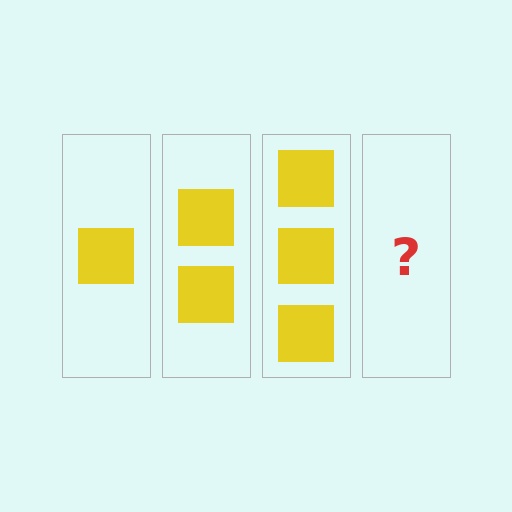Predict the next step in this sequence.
The next step is 4 squares.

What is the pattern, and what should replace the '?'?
The pattern is that each step adds one more square. The '?' should be 4 squares.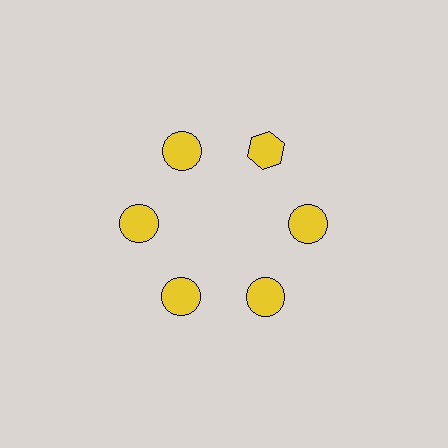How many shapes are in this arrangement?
There are 6 shapes arranged in a ring pattern.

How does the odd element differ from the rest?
It has a different shape: hexagon instead of circle.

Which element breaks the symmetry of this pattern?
The yellow hexagon at roughly the 1 o'clock position breaks the symmetry. All other shapes are yellow circles.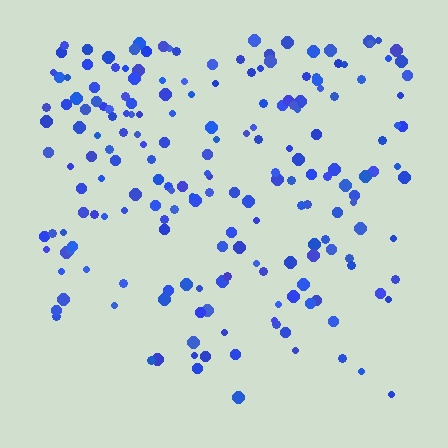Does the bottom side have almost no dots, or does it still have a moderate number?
Still a moderate number, just noticeably fewer than the top.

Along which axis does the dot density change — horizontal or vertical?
Vertical.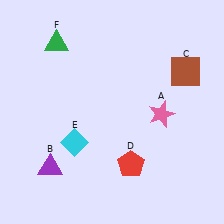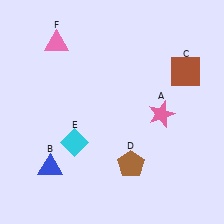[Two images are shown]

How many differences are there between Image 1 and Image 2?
There are 3 differences between the two images.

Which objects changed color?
B changed from purple to blue. D changed from red to brown. F changed from green to pink.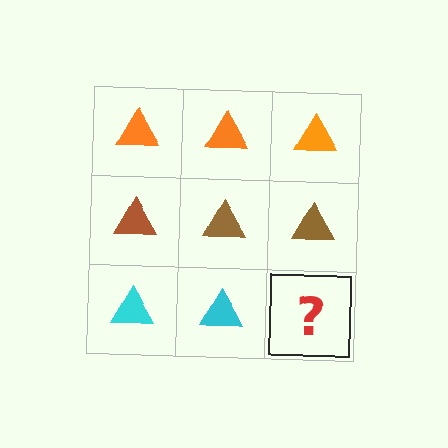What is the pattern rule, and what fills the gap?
The rule is that each row has a consistent color. The gap should be filled with a cyan triangle.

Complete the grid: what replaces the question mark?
The question mark should be replaced with a cyan triangle.